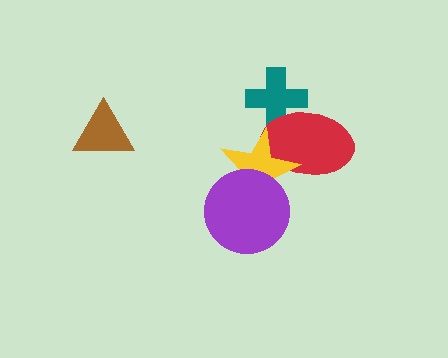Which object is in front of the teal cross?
The red ellipse is in front of the teal cross.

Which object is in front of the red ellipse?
The yellow star is in front of the red ellipse.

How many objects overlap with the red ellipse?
2 objects overlap with the red ellipse.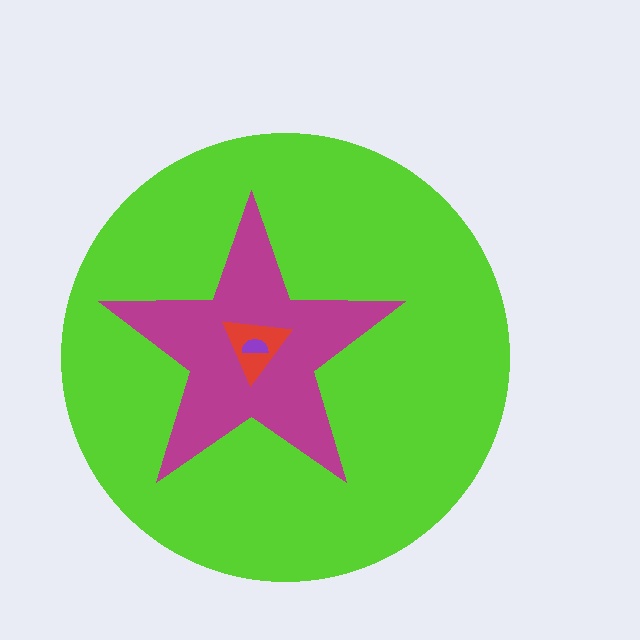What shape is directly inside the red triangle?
The purple semicircle.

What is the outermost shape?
The lime circle.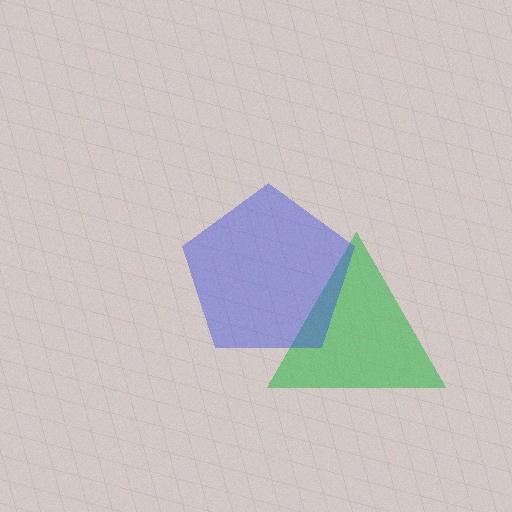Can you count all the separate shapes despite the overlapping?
Yes, there are 2 separate shapes.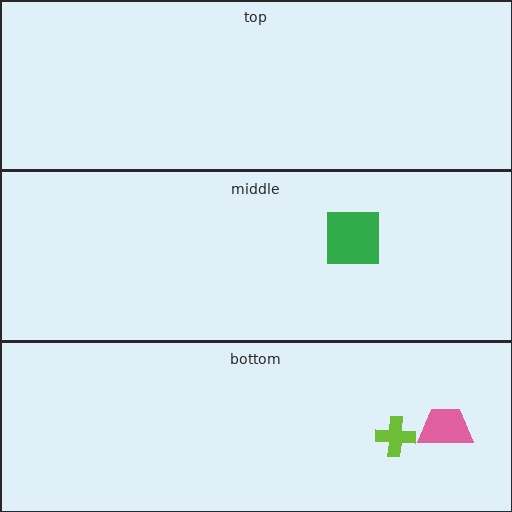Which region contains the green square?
The middle region.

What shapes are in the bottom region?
The pink trapezoid, the lime cross.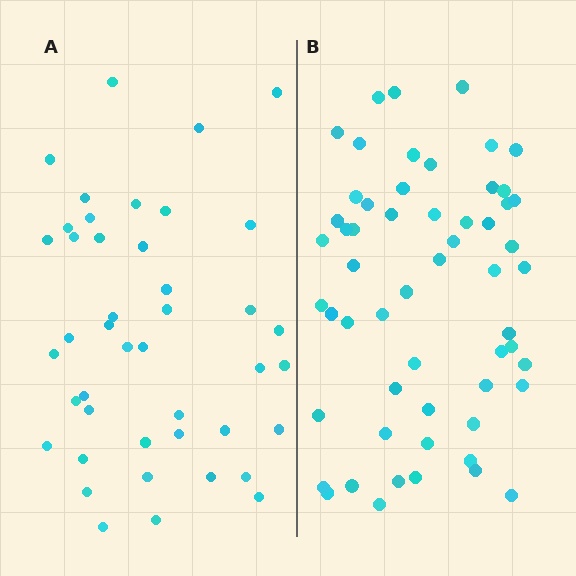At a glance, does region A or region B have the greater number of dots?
Region B (the right region) has more dots.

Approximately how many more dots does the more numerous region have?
Region B has approximately 15 more dots than region A.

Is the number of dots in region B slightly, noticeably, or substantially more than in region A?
Region B has noticeably more, but not dramatically so. The ratio is roughly 1.3 to 1.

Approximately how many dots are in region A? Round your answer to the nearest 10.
About 40 dots. (The exact count is 43, which rounds to 40.)